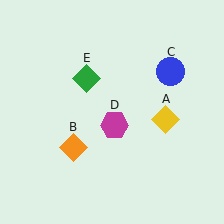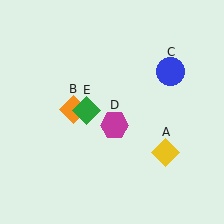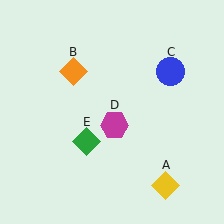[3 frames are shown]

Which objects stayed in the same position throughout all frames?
Blue circle (object C) and magenta hexagon (object D) remained stationary.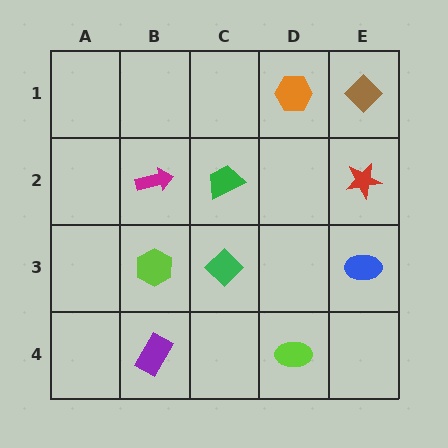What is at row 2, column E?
A red star.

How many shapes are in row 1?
2 shapes.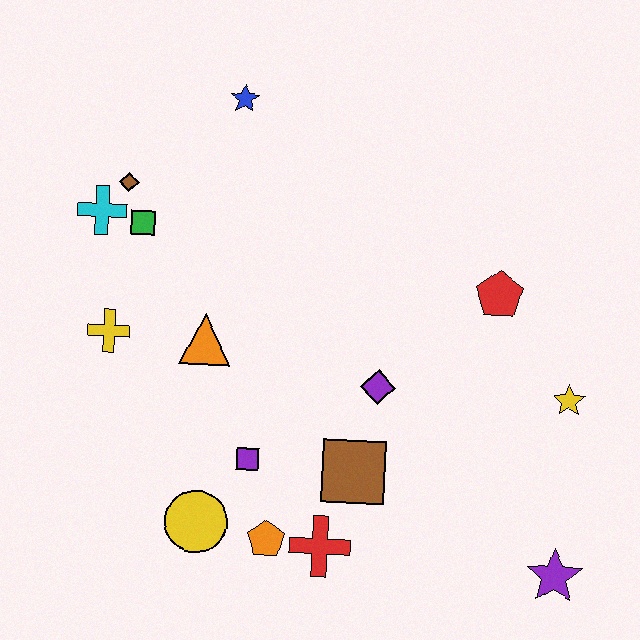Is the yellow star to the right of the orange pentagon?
Yes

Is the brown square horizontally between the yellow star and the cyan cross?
Yes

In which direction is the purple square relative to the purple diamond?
The purple square is to the left of the purple diamond.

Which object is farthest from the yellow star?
The cyan cross is farthest from the yellow star.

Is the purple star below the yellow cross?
Yes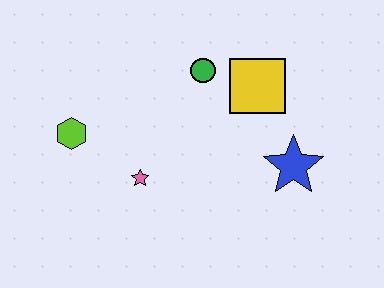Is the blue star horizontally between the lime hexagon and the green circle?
No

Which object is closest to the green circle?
The yellow square is closest to the green circle.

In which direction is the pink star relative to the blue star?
The pink star is to the left of the blue star.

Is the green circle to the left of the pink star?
No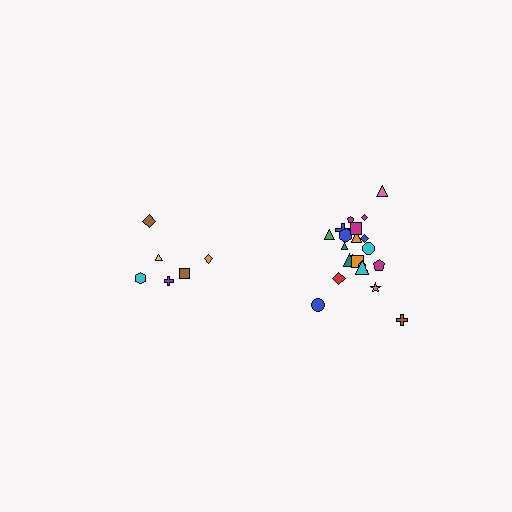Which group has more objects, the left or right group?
The right group.